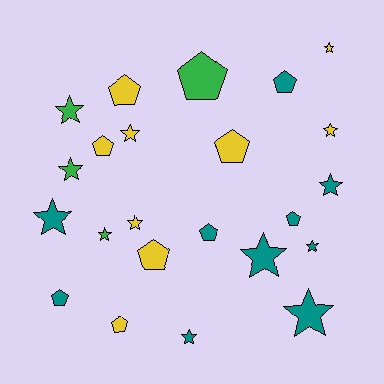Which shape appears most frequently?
Star, with 13 objects.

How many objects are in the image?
There are 23 objects.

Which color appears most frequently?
Teal, with 10 objects.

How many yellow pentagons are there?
There are 5 yellow pentagons.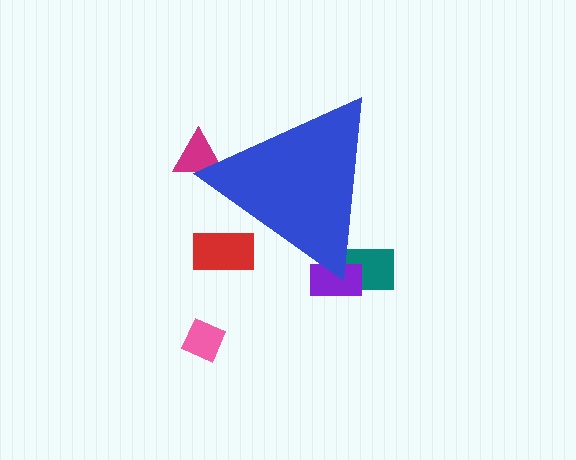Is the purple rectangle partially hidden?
Yes, the purple rectangle is partially hidden behind the blue triangle.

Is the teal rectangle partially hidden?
Yes, the teal rectangle is partially hidden behind the blue triangle.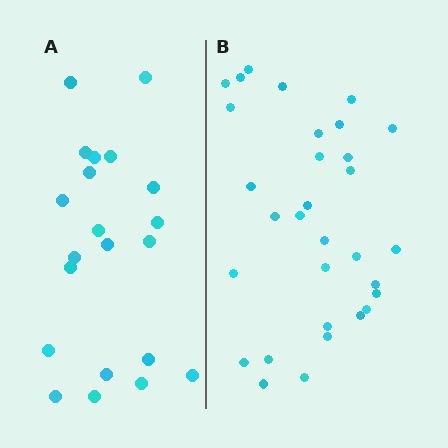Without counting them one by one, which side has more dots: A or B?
Region B (the right region) has more dots.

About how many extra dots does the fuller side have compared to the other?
Region B has roughly 10 or so more dots than region A.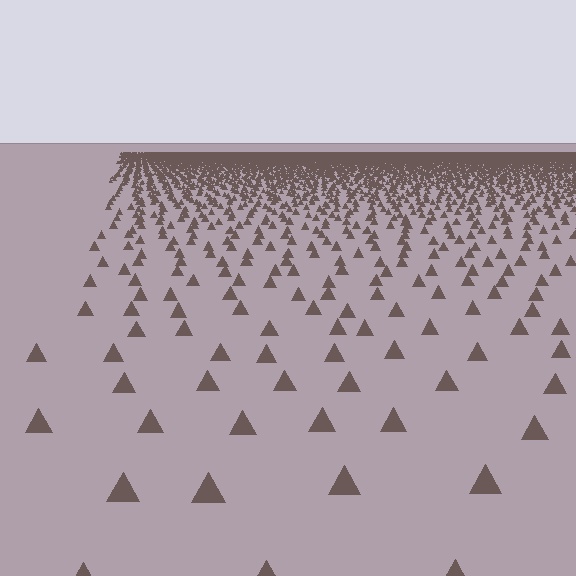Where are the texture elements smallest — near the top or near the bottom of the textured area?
Near the top.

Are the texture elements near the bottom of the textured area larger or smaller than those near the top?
Larger. Near the bottom, elements are closer to the viewer and appear at a bigger on-screen size.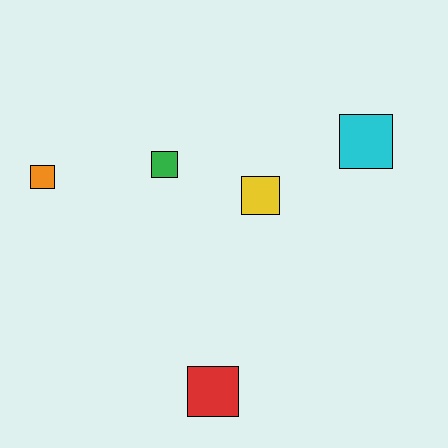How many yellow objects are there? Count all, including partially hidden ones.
There is 1 yellow object.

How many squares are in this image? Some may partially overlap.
There are 5 squares.